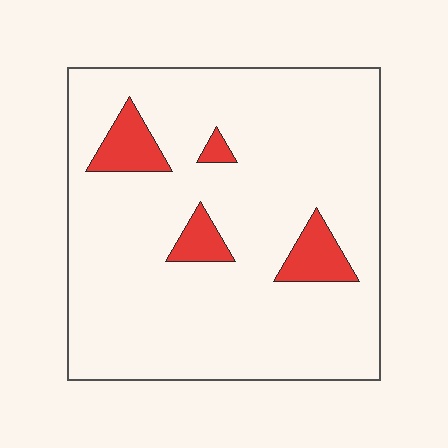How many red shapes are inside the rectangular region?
4.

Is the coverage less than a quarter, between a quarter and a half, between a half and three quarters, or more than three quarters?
Less than a quarter.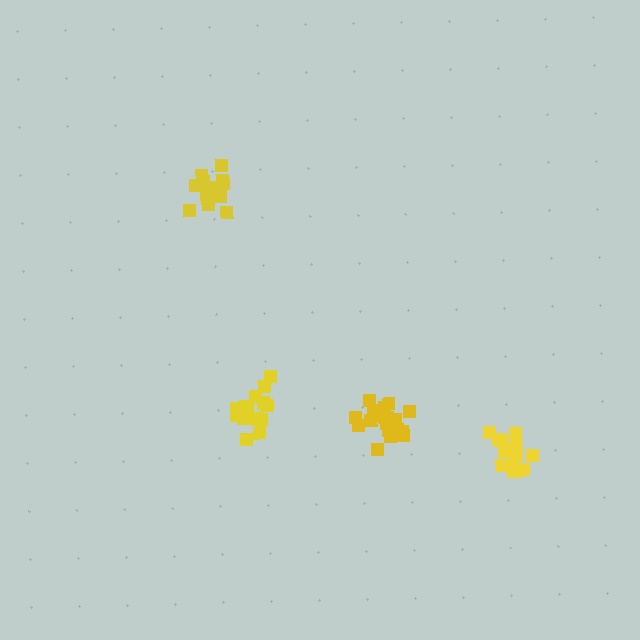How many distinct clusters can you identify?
There are 4 distinct clusters.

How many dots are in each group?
Group 1: 15 dots, Group 2: 17 dots, Group 3: 21 dots, Group 4: 16 dots (69 total).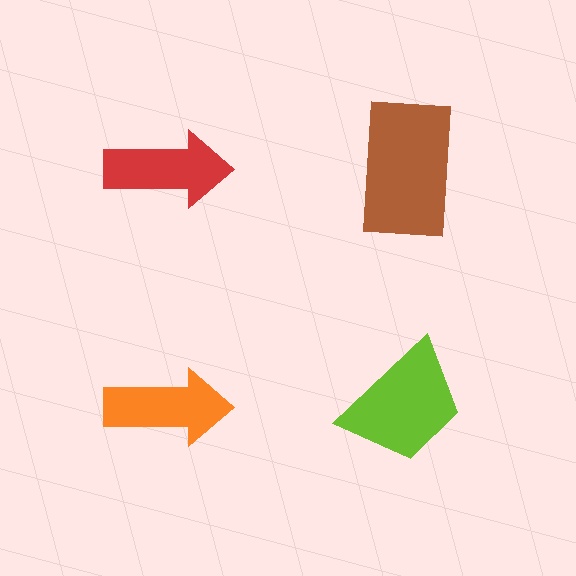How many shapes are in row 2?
2 shapes.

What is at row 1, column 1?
A red arrow.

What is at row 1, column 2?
A brown rectangle.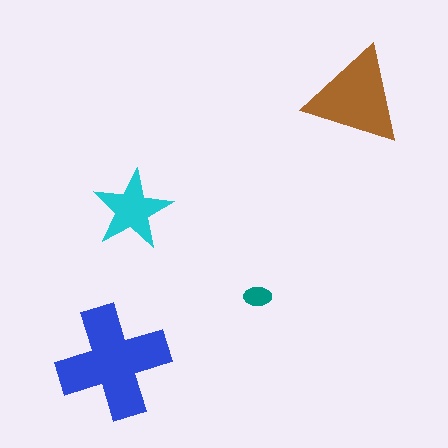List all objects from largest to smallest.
The blue cross, the brown triangle, the cyan star, the teal ellipse.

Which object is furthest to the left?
The blue cross is leftmost.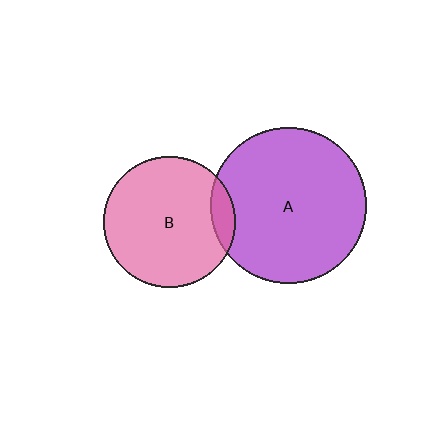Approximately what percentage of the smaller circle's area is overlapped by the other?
Approximately 10%.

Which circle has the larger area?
Circle A (purple).